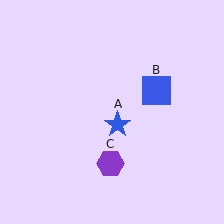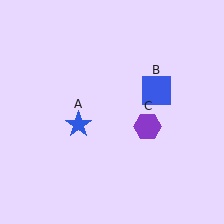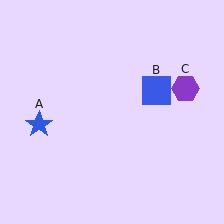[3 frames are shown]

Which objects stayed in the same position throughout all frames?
Blue square (object B) remained stationary.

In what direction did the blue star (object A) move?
The blue star (object A) moved left.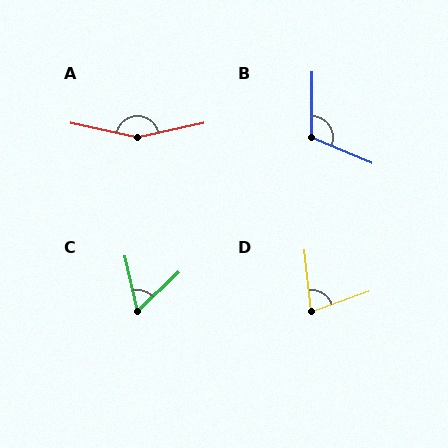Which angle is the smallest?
C, at approximately 59 degrees.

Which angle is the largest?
A, at approximately 156 degrees.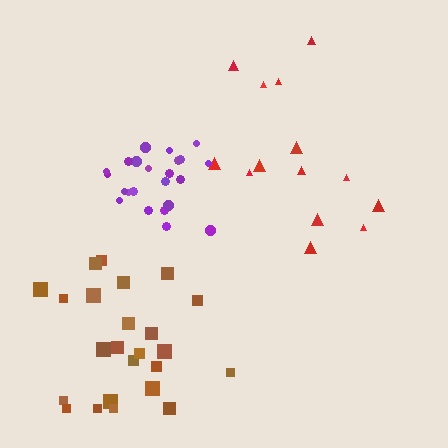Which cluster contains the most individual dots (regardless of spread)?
Brown (24).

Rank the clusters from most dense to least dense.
purple, brown, red.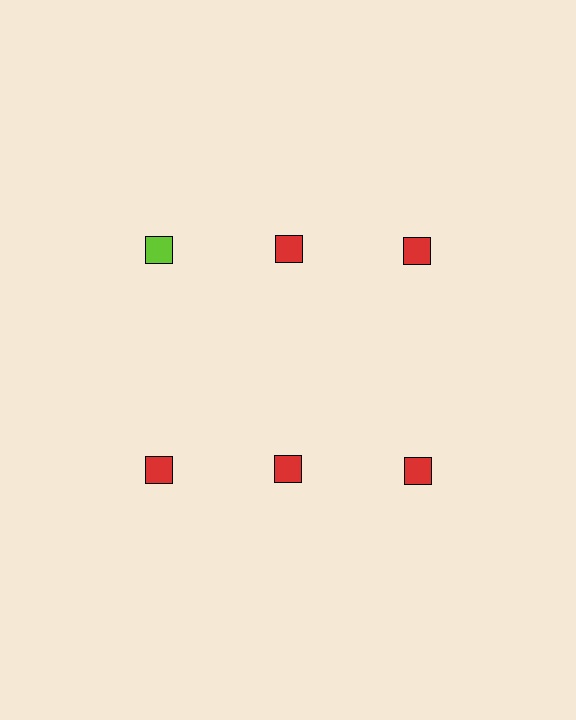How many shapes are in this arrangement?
There are 6 shapes arranged in a grid pattern.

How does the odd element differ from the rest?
It has a different color: lime instead of red.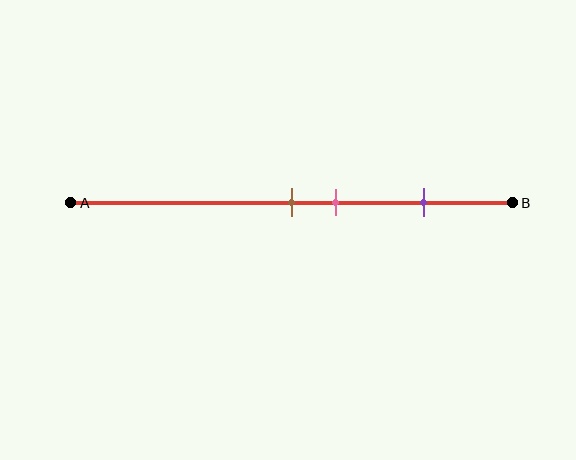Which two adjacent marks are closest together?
The brown and pink marks are the closest adjacent pair.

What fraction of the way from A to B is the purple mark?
The purple mark is approximately 80% (0.8) of the way from A to B.